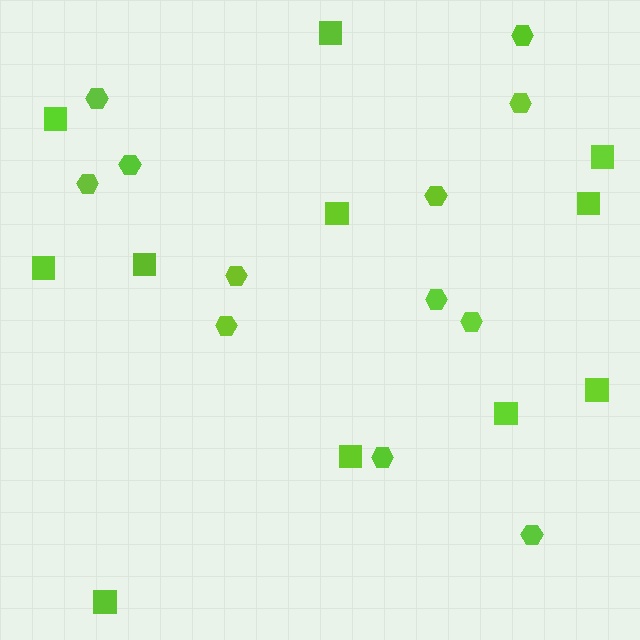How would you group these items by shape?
There are 2 groups: one group of squares (11) and one group of hexagons (12).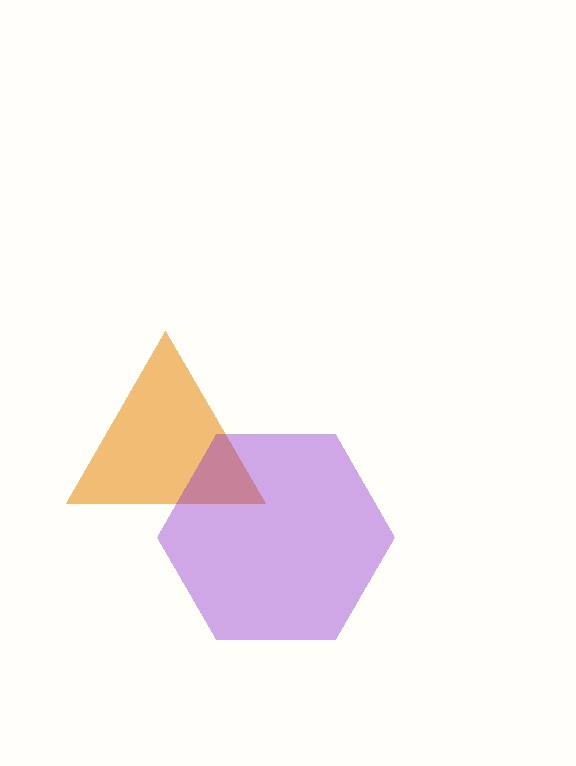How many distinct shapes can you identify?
There are 2 distinct shapes: an orange triangle, a purple hexagon.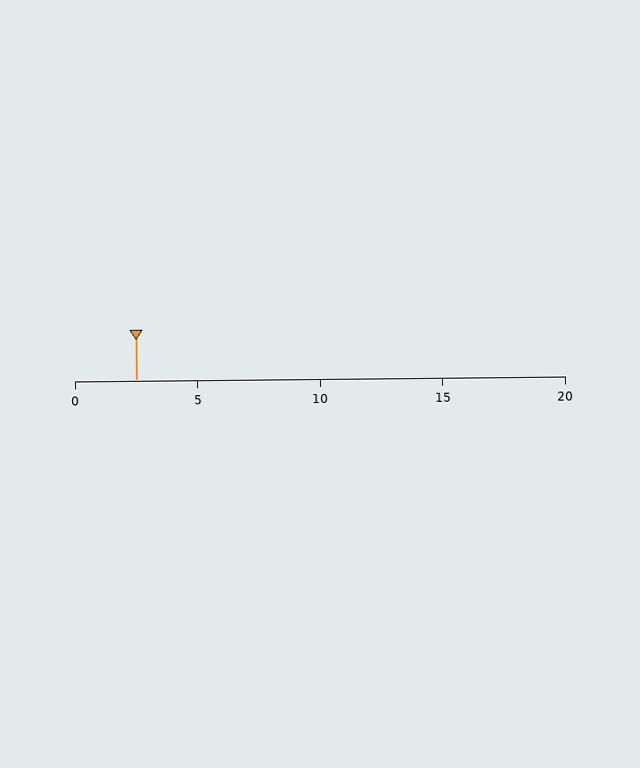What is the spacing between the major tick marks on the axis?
The major ticks are spaced 5 apart.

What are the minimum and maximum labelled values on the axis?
The axis runs from 0 to 20.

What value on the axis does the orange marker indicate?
The marker indicates approximately 2.5.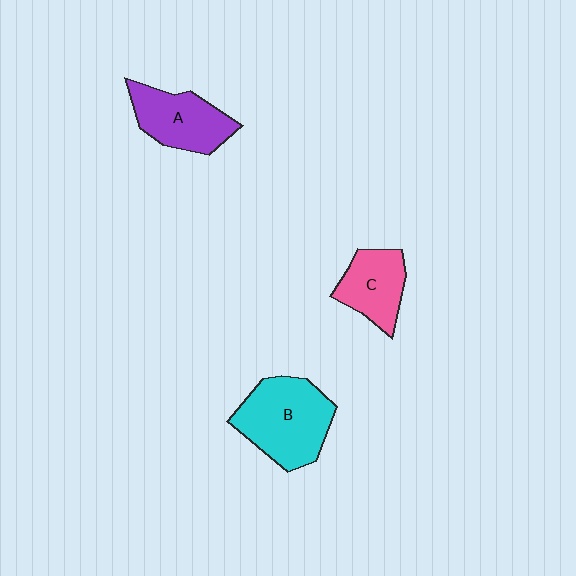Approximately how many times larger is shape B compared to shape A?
Approximately 1.4 times.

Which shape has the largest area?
Shape B (cyan).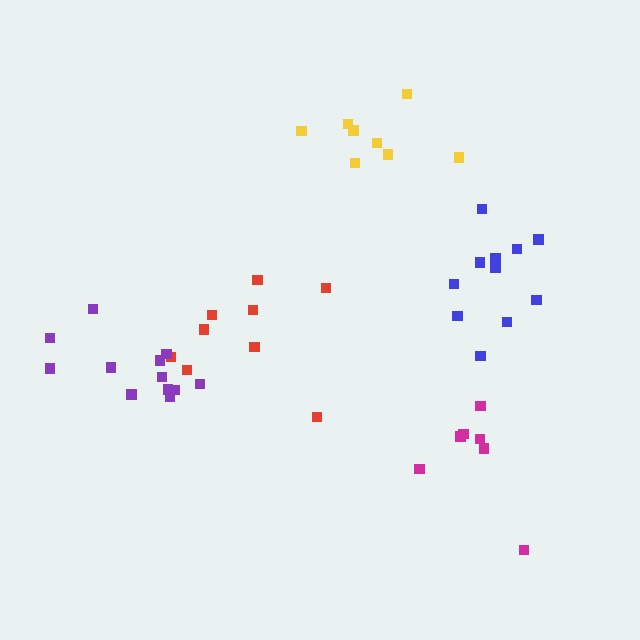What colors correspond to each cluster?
The clusters are colored: red, purple, blue, magenta, yellow.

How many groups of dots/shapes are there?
There are 5 groups.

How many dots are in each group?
Group 1: 9 dots, Group 2: 12 dots, Group 3: 11 dots, Group 4: 7 dots, Group 5: 8 dots (47 total).